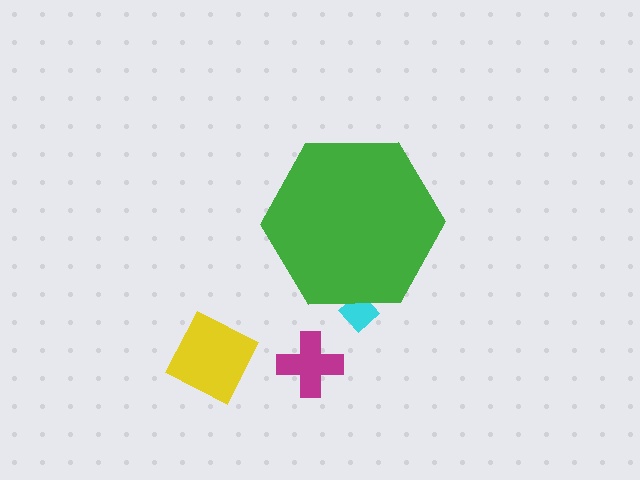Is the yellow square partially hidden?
No, the yellow square is fully visible.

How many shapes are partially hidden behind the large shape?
1 shape is partially hidden.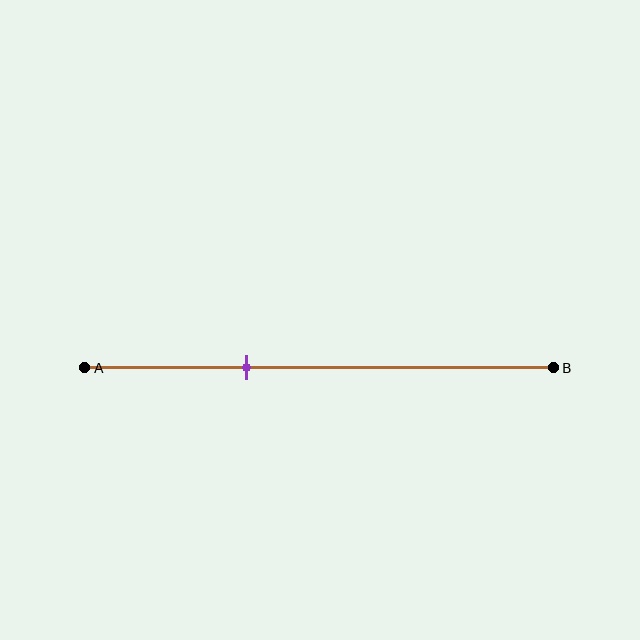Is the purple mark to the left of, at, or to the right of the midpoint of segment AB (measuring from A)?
The purple mark is to the left of the midpoint of segment AB.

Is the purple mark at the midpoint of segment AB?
No, the mark is at about 35% from A, not at the 50% midpoint.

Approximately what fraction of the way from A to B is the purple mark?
The purple mark is approximately 35% of the way from A to B.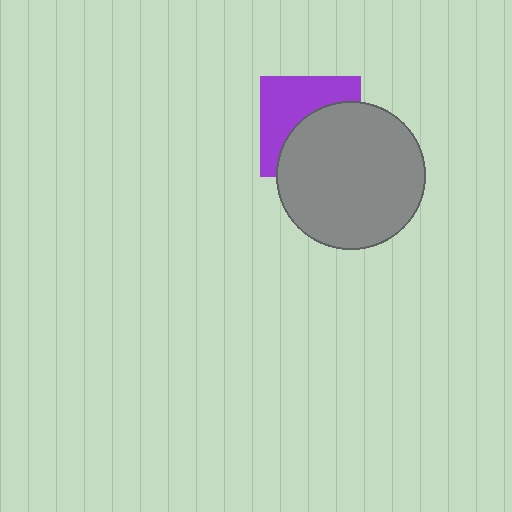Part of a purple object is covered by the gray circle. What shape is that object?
It is a square.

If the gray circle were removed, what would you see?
You would see the complete purple square.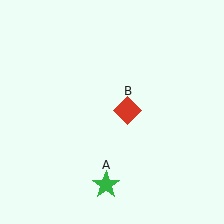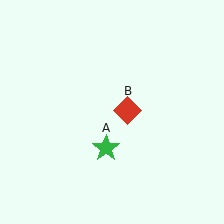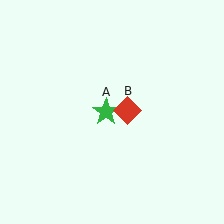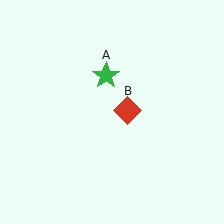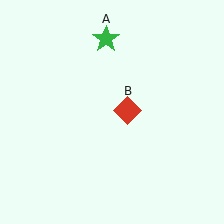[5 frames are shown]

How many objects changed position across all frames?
1 object changed position: green star (object A).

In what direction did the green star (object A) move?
The green star (object A) moved up.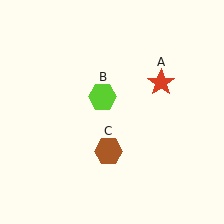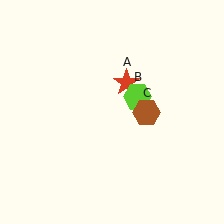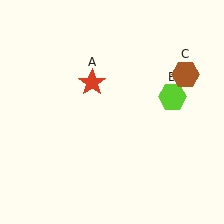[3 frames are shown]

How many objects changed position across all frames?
3 objects changed position: red star (object A), lime hexagon (object B), brown hexagon (object C).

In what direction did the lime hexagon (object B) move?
The lime hexagon (object B) moved right.